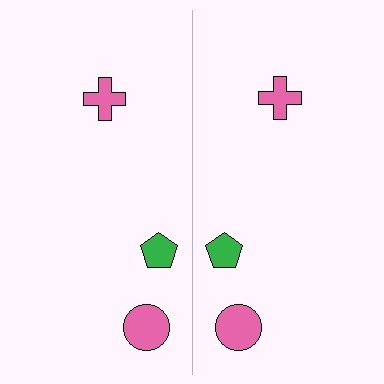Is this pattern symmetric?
Yes, this pattern has bilateral (reflection) symmetry.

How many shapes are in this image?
There are 6 shapes in this image.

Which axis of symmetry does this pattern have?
The pattern has a vertical axis of symmetry running through the center of the image.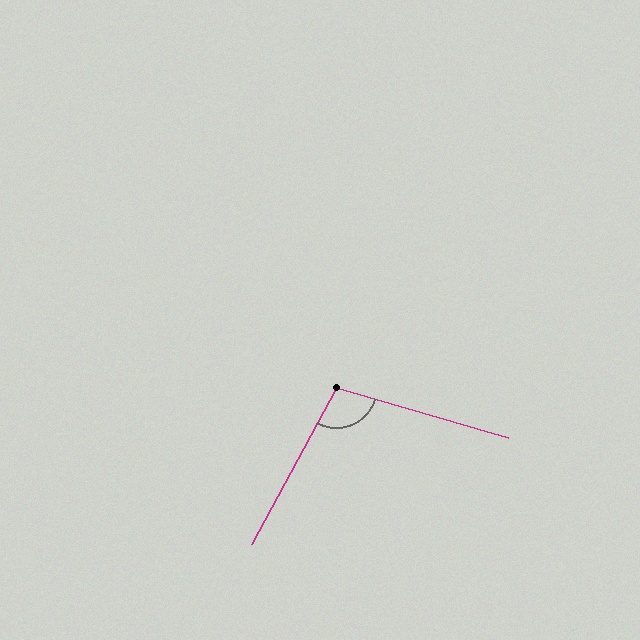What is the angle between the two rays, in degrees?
Approximately 102 degrees.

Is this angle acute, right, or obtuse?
It is obtuse.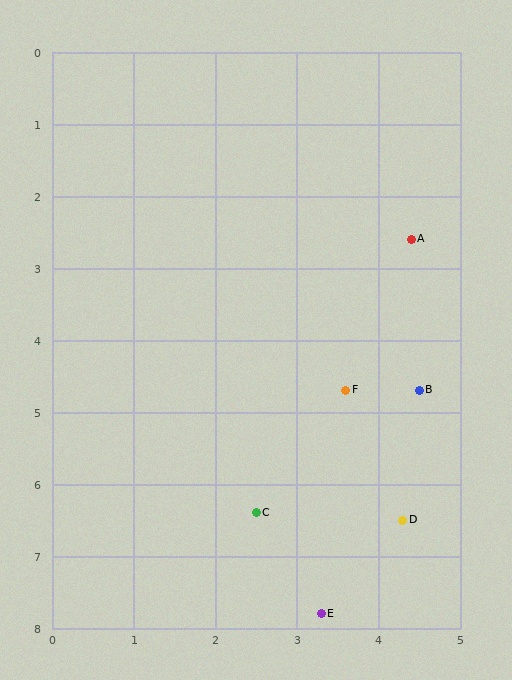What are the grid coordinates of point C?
Point C is at approximately (2.5, 6.4).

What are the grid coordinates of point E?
Point E is at approximately (3.3, 7.8).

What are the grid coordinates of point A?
Point A is at approximately (4.4, 2.6).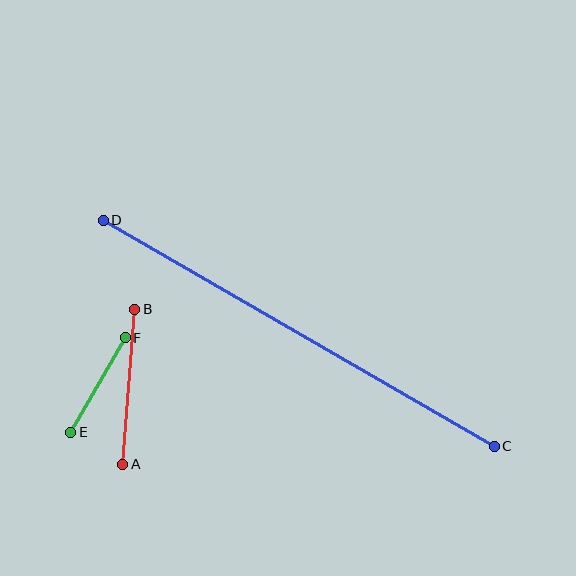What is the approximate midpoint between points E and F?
The midpoint is at approximately (98, 385) pixels.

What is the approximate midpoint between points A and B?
The midpoint is at approximately (129, 387) pixels.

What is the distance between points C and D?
The distance is approximately 452 pixels.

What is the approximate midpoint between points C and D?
The midpoint is at approximately (299, 333) pixels.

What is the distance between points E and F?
The distance is approximately 109 pixels.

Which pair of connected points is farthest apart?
Points C and D are farthest apart.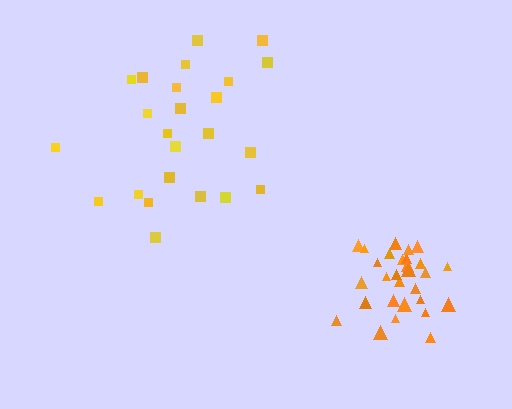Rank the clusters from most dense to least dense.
orange, yellow.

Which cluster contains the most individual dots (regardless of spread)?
Orange (29).